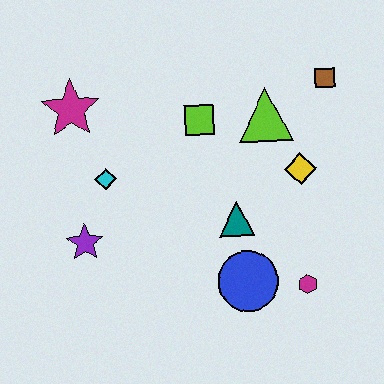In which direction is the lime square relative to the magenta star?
The lime square is to the right of the magenta star.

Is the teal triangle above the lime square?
No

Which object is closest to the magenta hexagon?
The blue circle is closest to the magenta hexagon.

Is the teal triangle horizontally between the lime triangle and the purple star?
Yes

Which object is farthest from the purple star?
The brown square is farthest from the purple star.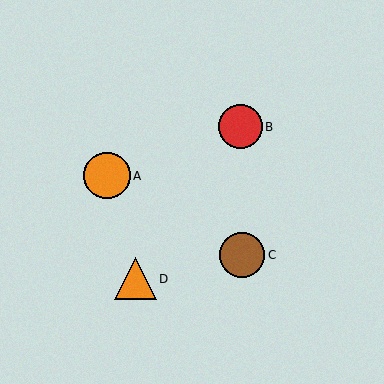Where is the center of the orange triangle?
The center of the orange triangle is at (135, 279).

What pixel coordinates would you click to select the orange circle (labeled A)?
Click at (107, 176) to select the orange circle A.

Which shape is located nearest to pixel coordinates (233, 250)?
The brown circle (labeled C) at (242, 255) is nearest to that location.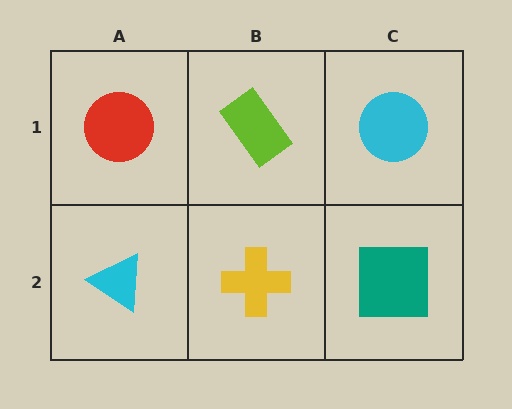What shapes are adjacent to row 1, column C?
A teal square (row 2, column C), a lime rectangle (row 1, column B).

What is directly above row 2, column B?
A lime rectangle.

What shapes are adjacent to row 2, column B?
A lime rectangle (row 1, column B), a cyan triangle (row 2, column A), a teal square (row 2, column C).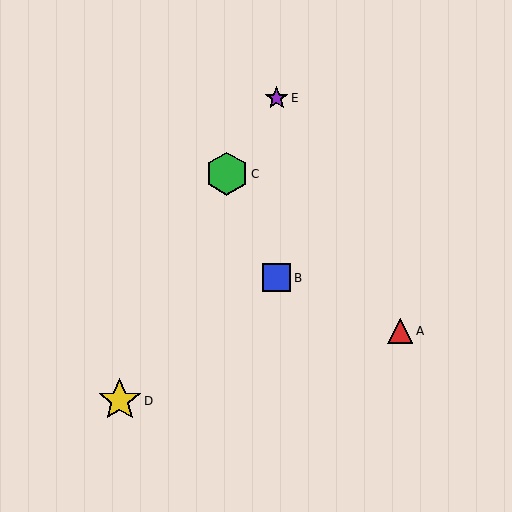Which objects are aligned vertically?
Objects B, E are aligned vertically.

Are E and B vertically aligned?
Yes, both are at x≈277.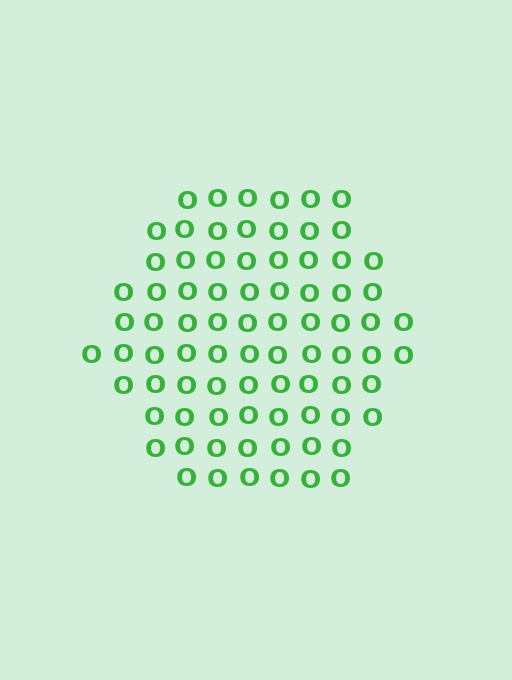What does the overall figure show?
The overall figure shows a hexagon.